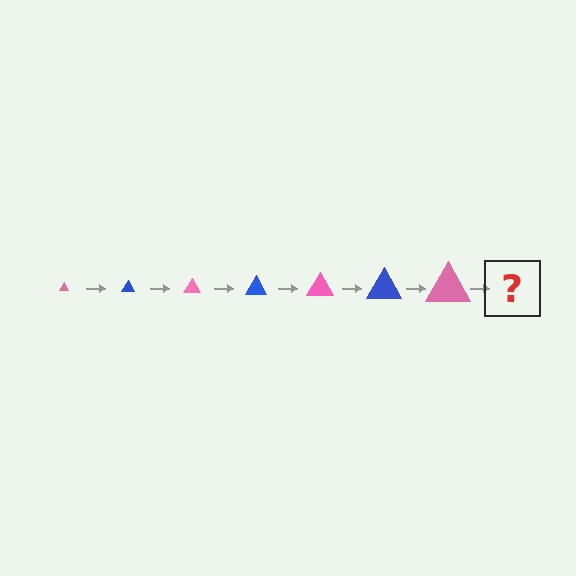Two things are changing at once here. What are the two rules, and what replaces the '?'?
The two rules are that the triangle grows larger each step and the color cycles through pink and blue. The '?' should be a blue triangle, larger than the previous one.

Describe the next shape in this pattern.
It should be a blue triangle, larger than the previous one.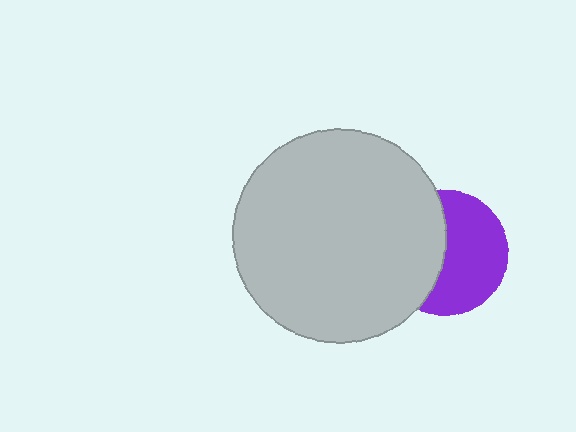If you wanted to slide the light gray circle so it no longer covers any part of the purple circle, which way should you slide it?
Slide it left — that is the most direct way to separate the two shapes.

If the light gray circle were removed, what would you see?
You would see the complete purple circle.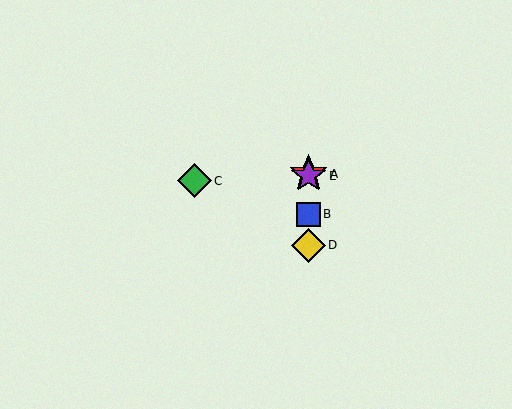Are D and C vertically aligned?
No, D is at x≈308 and C is at x≈194.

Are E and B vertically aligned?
Yes, both are at x≈308.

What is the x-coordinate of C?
Object C is at x≈194.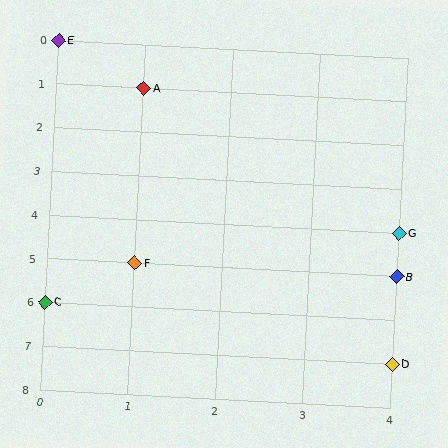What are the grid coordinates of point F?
Point F is at grid coordinates (1, 5).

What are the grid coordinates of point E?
Point E is at grid coordinates (0, 0).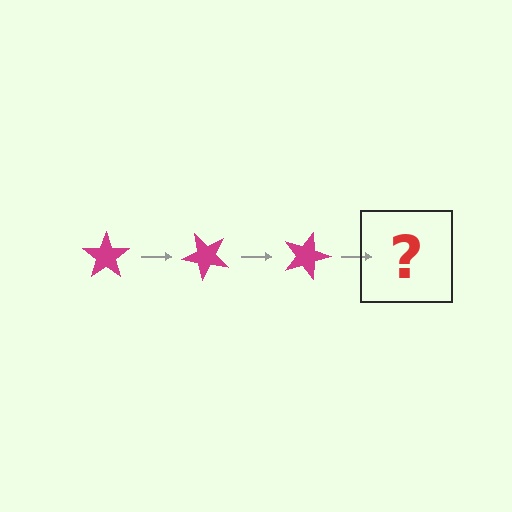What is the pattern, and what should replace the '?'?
The pattern is that the star rotates 45 degrees each step. The '?' should be a magenta star rotated 135 degrees.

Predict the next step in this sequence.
The next step is a magenta star rotated 135 degrees.